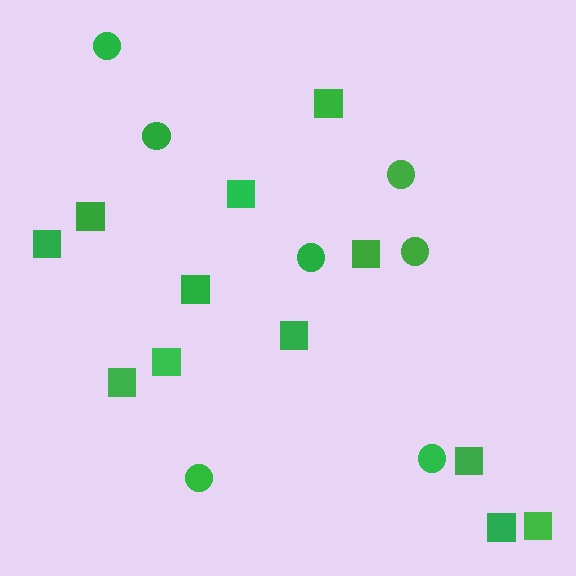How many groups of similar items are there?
There are 2 groups: one group of squares (12) and one group of circles (7).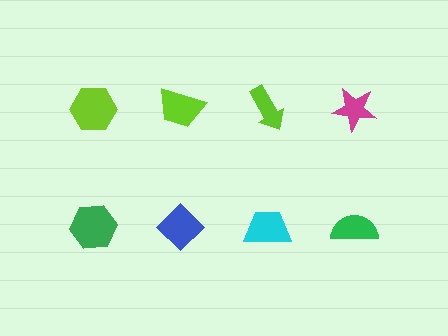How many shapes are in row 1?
4 shapes.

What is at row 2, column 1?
A green hexagon.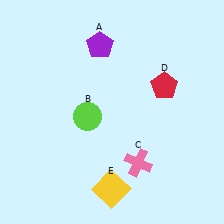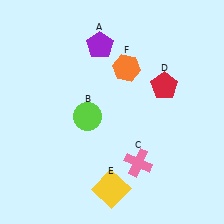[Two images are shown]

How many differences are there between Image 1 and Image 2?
There is 1 difference between the two images.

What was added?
An orange hexagon (F) was added in Image 2.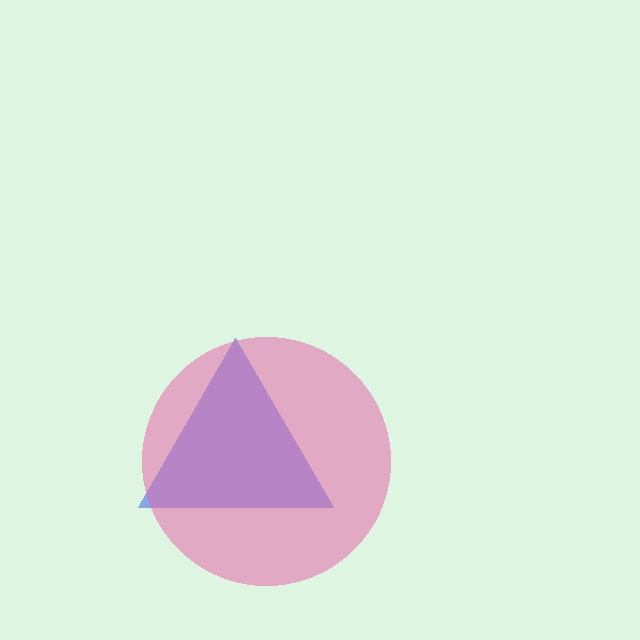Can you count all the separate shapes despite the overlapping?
Yes, there are 2 separate shapes.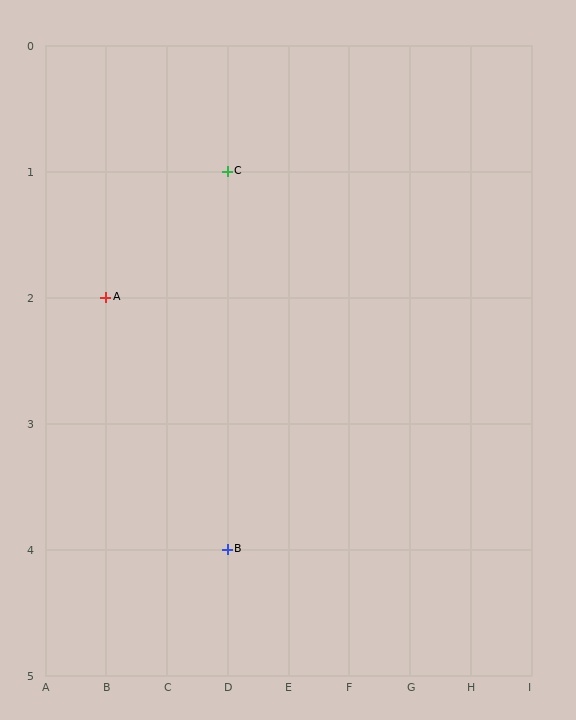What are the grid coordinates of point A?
Point A is at grid coordinates (B, 2).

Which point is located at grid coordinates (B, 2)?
Point A is at (B, 2).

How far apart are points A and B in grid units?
Points A and B are 2 columns and 2 rows apart (about 2.8 grid units diagonally).